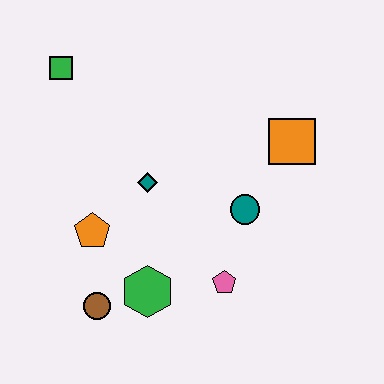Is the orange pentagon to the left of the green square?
No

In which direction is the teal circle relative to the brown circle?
The teal circle is to the right of the brown circle.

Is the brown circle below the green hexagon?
Yes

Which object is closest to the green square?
The teal diamond is closest to the green square.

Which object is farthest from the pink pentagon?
The green square is farthest from the pink pentagon.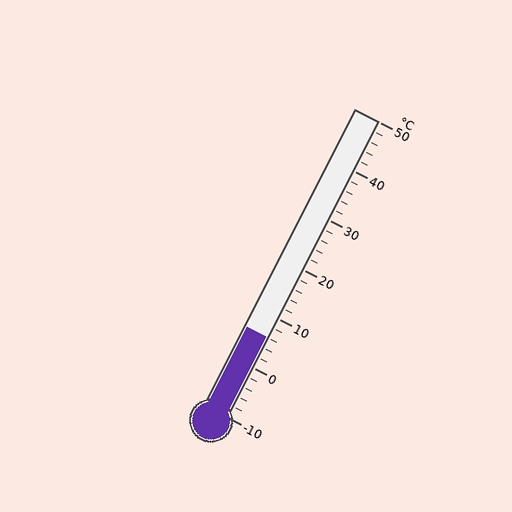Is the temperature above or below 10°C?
The temperature is below 10°C.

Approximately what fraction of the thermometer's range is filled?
The thermometer is filled to approximately 25% of its range.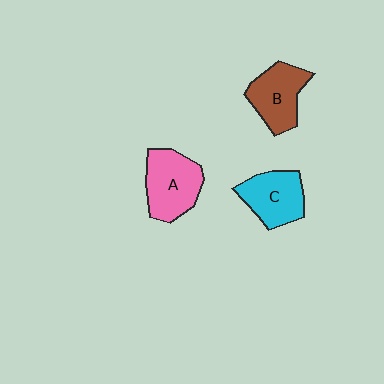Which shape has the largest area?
Shape A (pink).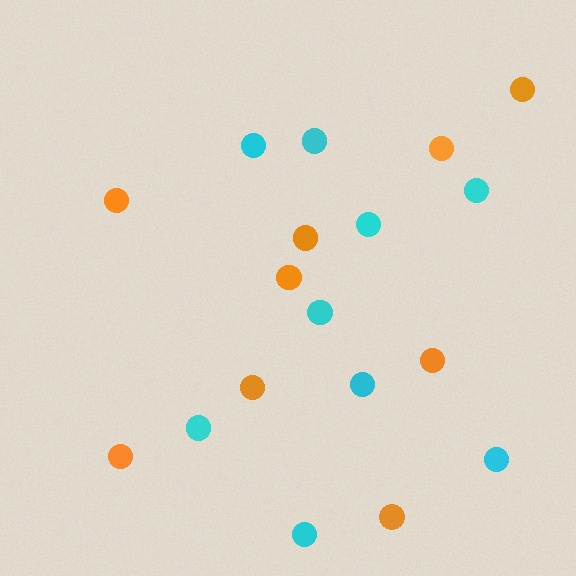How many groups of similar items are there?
There are 2 groups: one group of cyan circles (9) and one group of orange circles (9).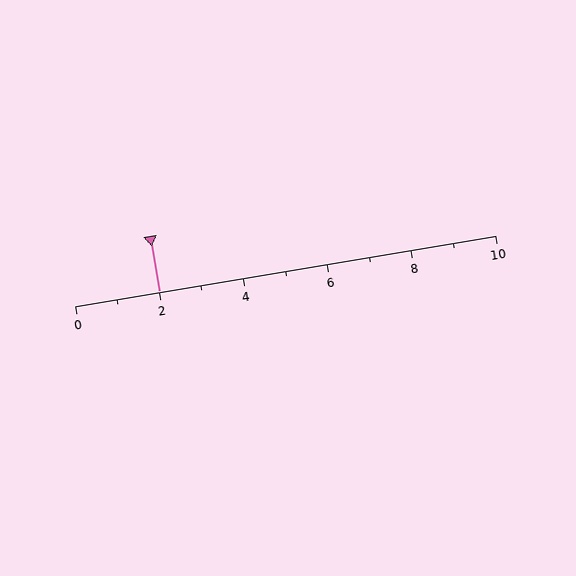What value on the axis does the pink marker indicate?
The marker indicates approximately 2.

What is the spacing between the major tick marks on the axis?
The major ticks are spaced 2 apart.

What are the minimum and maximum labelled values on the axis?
The axis runs from 0 to 10.